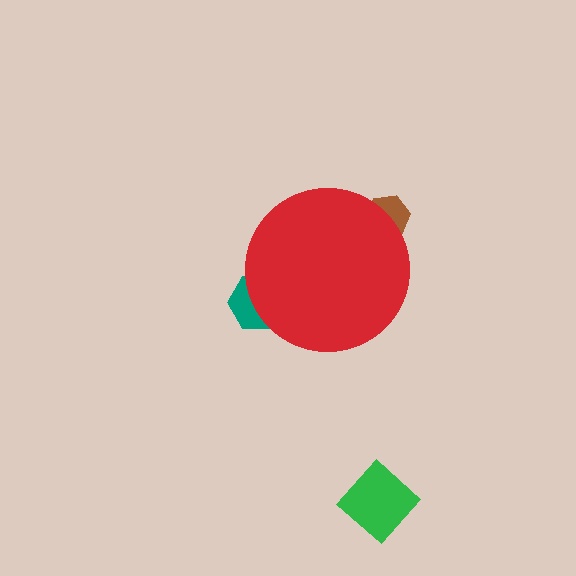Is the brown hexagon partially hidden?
Yes, the brown hexagon is partially hidden behind the red circle.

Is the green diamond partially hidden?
No, the green diamond is fully visible.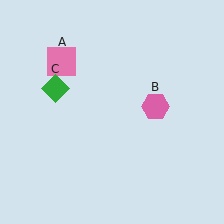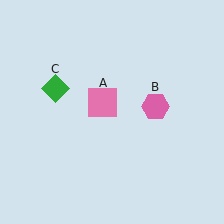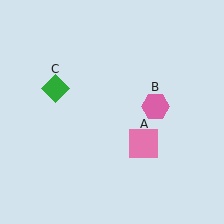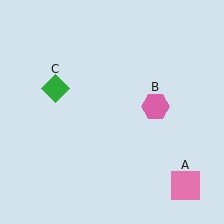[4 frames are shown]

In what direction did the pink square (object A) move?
The pink square (object A) moved down and to the right.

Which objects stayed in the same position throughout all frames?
Pink hexagon (object B) and green diamond (object C) remained stationary.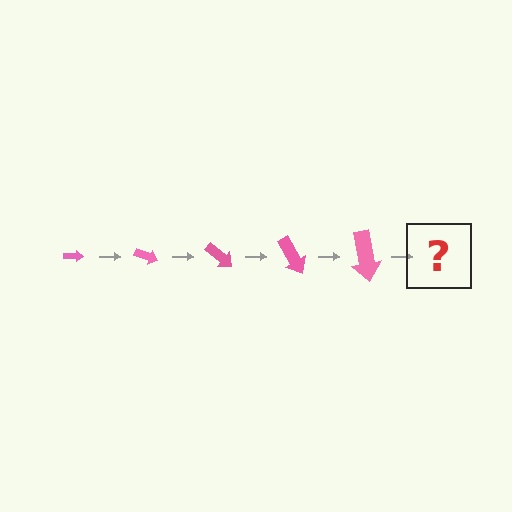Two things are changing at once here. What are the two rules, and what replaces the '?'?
The two rules are that the arrow grows larger each step and it rotates 20 degrees each step. The '?' should be an arrow, larger than the previous one and rotated 100 degrees from the start.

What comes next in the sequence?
The next element should be an arrow, larger than the previous one and rotated 100 degrees from the start.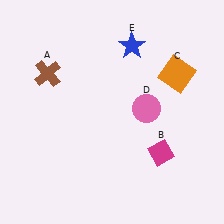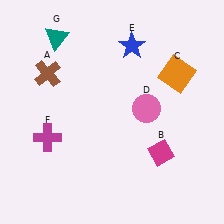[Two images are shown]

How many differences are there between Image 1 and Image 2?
There are 2 differences between the two images.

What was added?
A magenta cross (F), a teal triangle (G) were added in Image 2.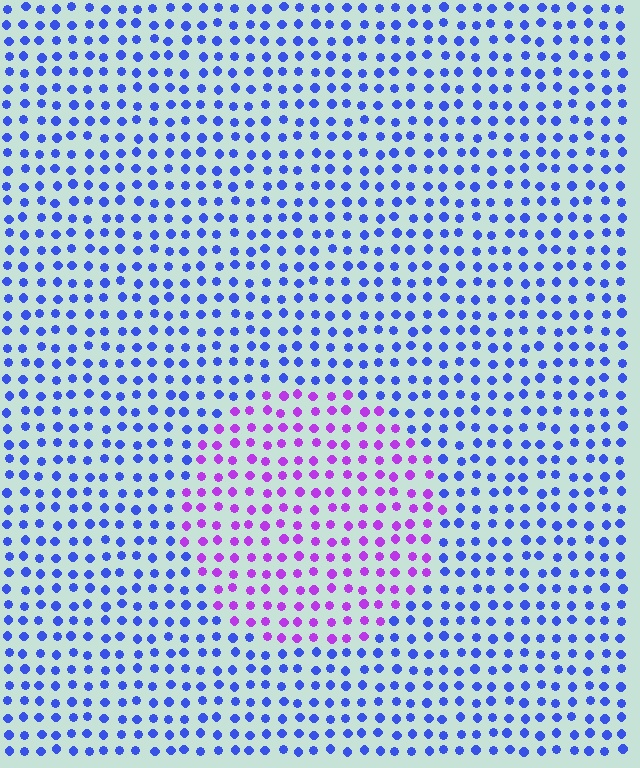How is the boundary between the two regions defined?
The boundary is defined purely by a slight shift in hue (about 54 degrees). Spacing, size, and orientation are identical on both sides.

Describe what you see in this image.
The image is filled with small blue elements in a uniform arrangement. A circle-shaped region is visible where the elements are tinted to a slightly different hue, forming a subtle color boundary.